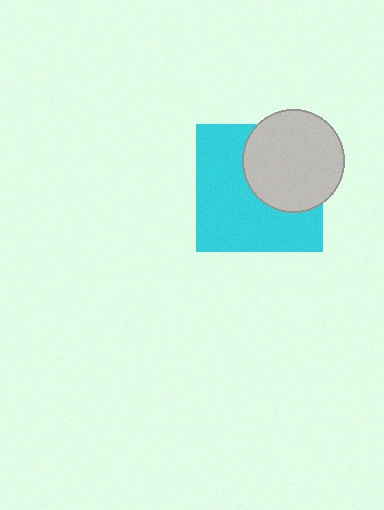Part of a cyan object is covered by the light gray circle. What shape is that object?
It is a square.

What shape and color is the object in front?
The object in front is a light gray circle.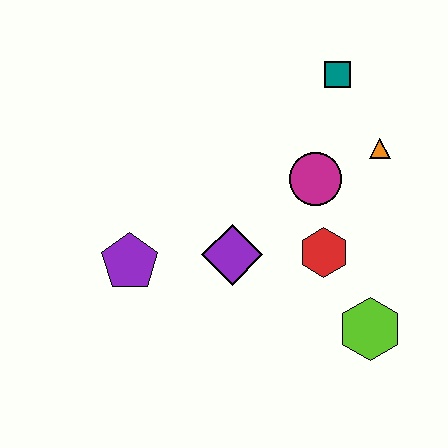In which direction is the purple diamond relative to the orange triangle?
The purple diamond is to the left of the orange triangle.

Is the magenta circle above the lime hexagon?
Yes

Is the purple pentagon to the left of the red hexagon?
Yes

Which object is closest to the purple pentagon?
The purple diamond is closest to the purple pentagon.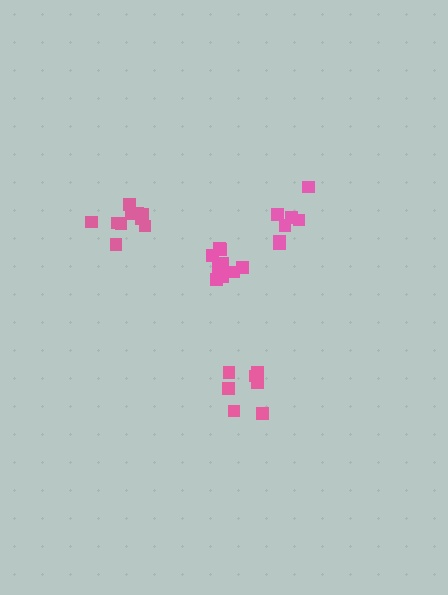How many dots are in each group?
Group 1: 7 dots, Group 2: 10 dots, Group 3: 7 dots, Group 4: 9 dots (33 total).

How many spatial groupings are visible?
There are 4 spatial groupings.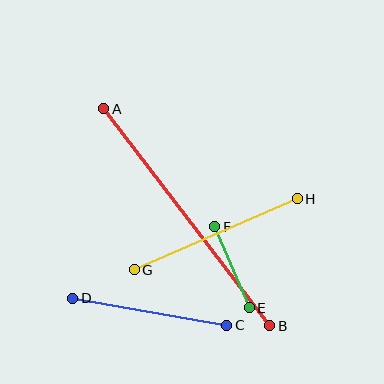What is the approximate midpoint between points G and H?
The midpoint is at approximately (216, 234) pixels.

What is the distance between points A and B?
The distance is approximately 273 pixels.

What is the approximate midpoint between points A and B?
The midpoint is at approximately (187, 217) pixels.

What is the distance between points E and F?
The distance is approximately 88 pixels.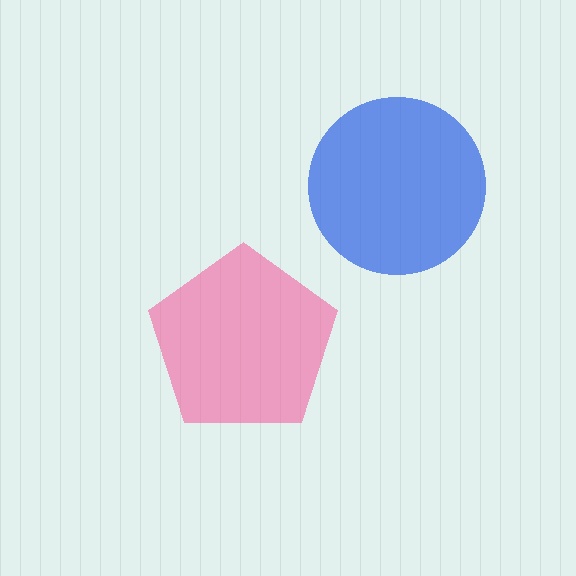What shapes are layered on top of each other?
The layered shapes are: a pink pentagon, a blue circle.